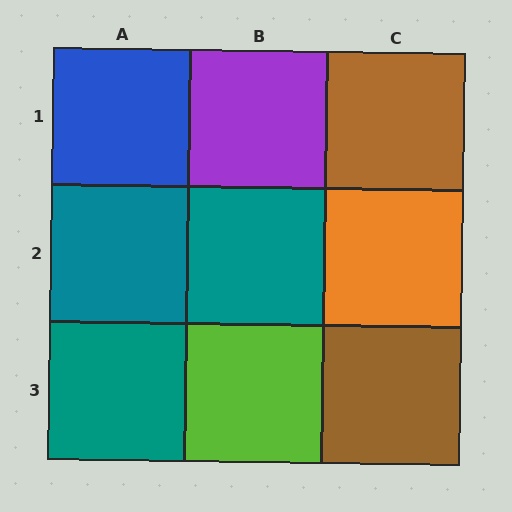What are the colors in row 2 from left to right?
Teal, teal, orange.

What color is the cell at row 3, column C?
Brown.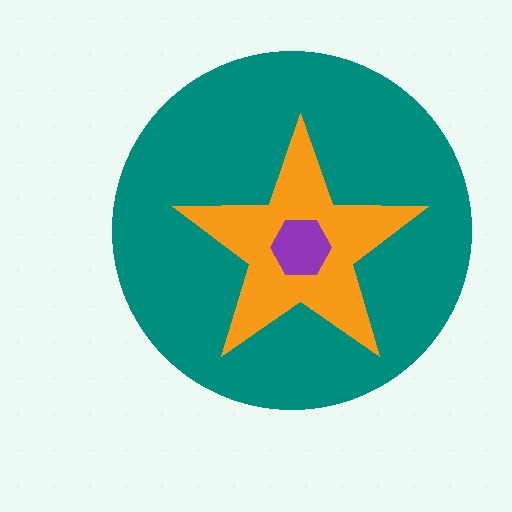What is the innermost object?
The purple hexagon.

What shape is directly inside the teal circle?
The orange star.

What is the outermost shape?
The teal circle.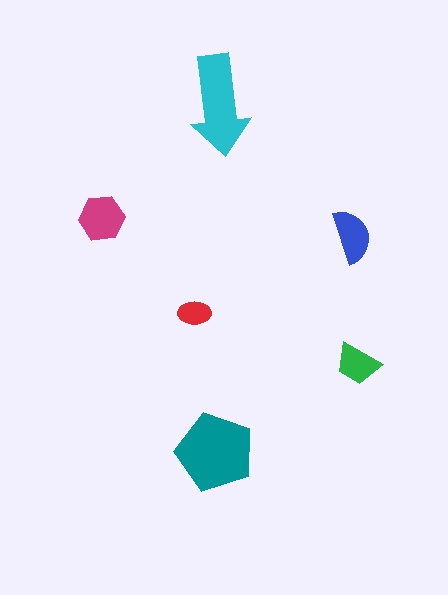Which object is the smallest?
The red ellipse.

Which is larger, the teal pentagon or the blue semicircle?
The teal pentagon.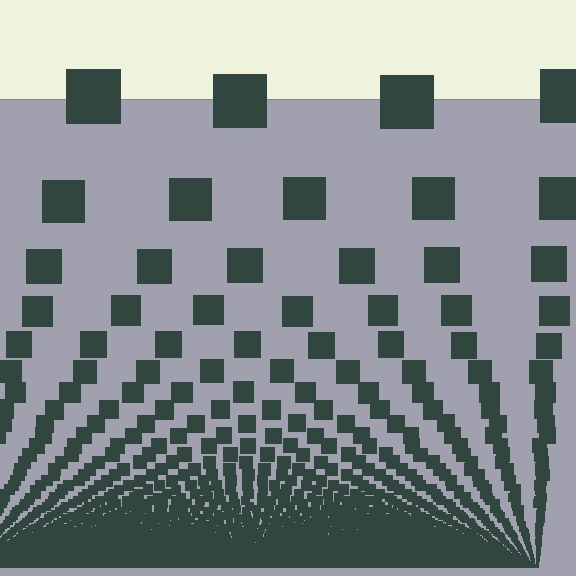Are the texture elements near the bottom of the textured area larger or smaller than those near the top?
Smaller. The gradient is inverted — elements near the bottom are smaller and denser.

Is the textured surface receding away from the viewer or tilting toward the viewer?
The surface appears to tilt toward the viewer. Texture elements get larger and sparser toward the top.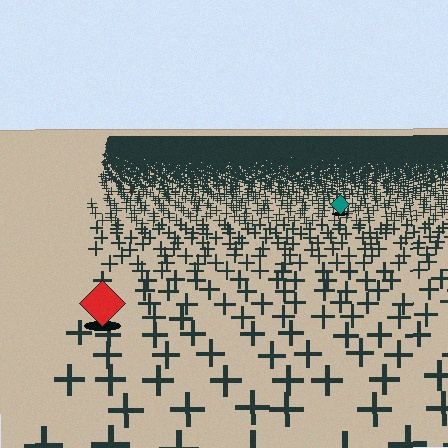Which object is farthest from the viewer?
The teal diamond is farthest from the viewer. It appears smaller and the ground texture around it is denser.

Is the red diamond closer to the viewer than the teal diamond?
Yes. The red diamond is closer — you can tell from the texture gradient: the ground texture is coarser near it.